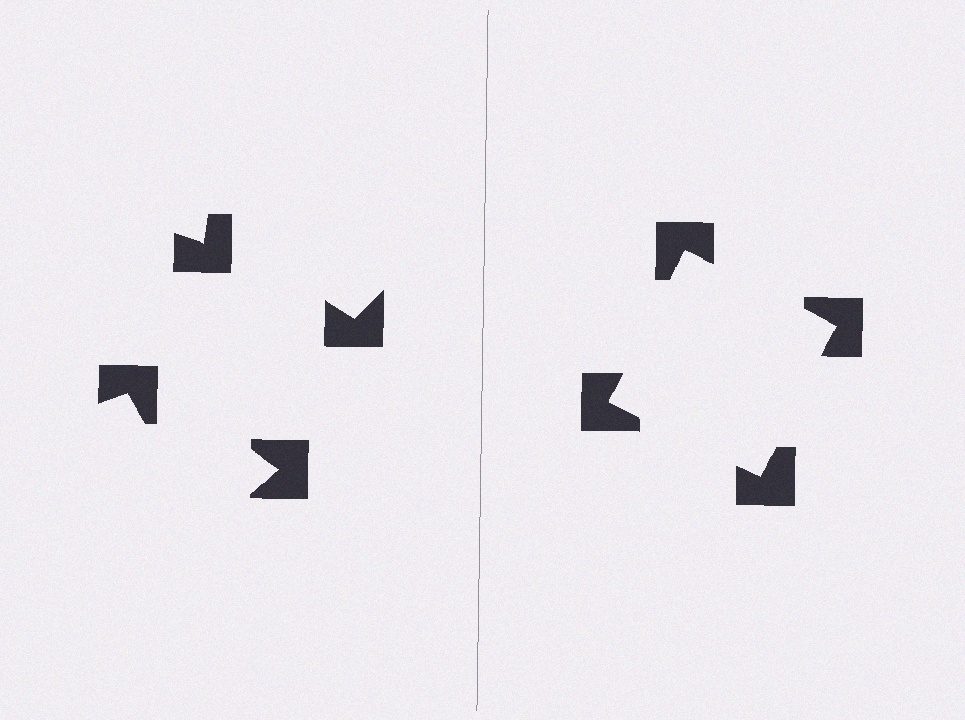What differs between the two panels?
The notched squares are positioned identically on both sides; only the wedge orientations differ. On the right they align to a square; on the left they are misaligned.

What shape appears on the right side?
An illusory square.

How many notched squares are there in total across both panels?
8 — 4 on each side.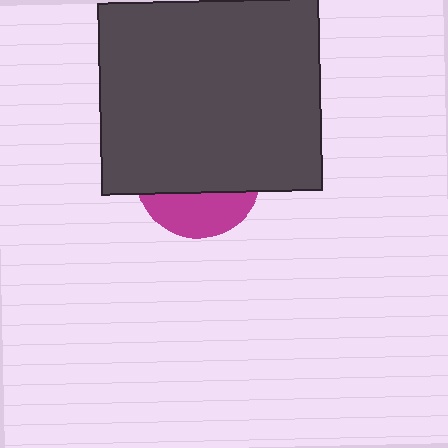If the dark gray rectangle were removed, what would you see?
You would see the complete magenta circle.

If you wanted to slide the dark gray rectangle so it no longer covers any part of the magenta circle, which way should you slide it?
Slide it up — that is the most direct way to separate the two shapes.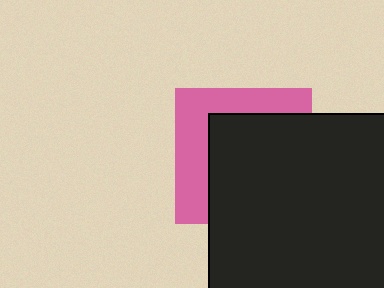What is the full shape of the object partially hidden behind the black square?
The partially hidden object is a pink square.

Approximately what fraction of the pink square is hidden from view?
Roughly 62% of the pink square is hidden behind the black square.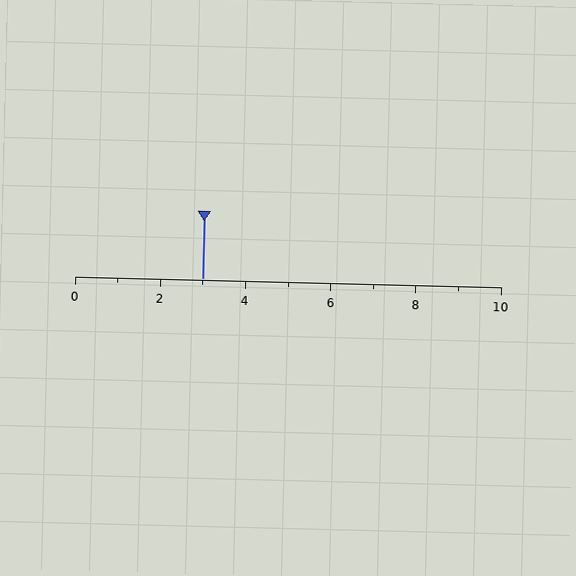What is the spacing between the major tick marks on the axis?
The major ticks are spaced 2 apart.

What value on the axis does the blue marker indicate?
The marker indicates approximately 3.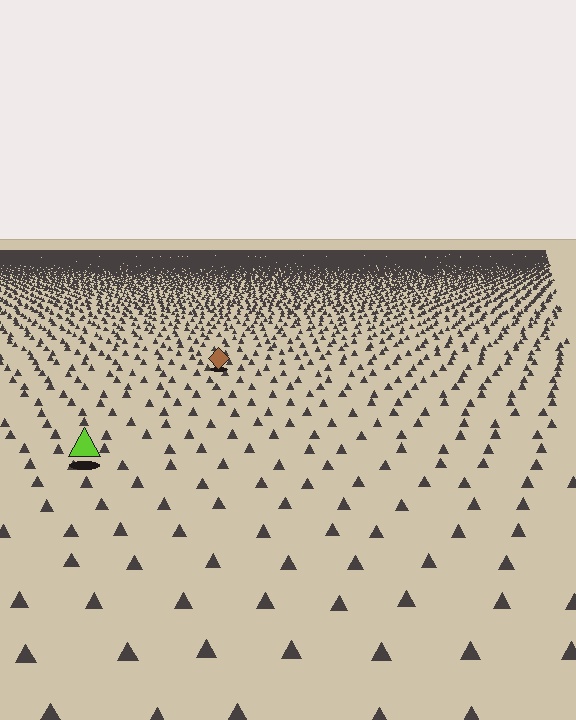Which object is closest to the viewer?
The lime triangle is closest. The texture marks near it are larger and more spread out.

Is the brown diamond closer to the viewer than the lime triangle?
No. The lime triangle is closer — you can tell from the texture gradient: the ground texture is coarser near it.